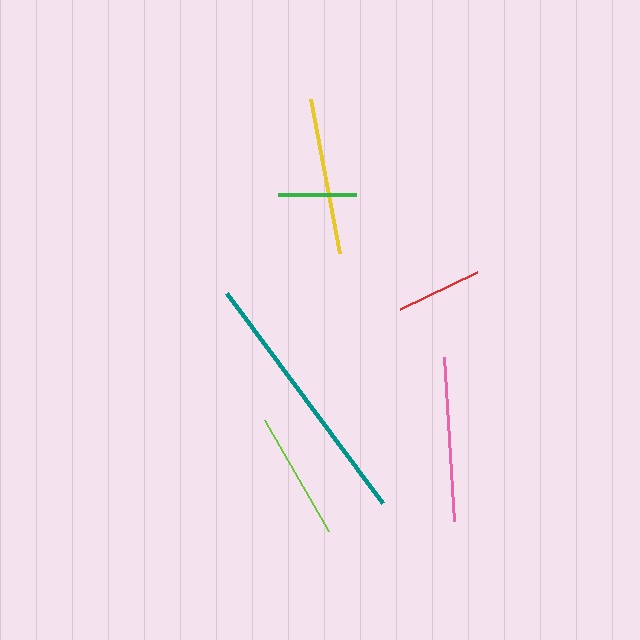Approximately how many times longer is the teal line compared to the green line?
The teal line is approximately 3.3 times the length of the green line.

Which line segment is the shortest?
The green line is the shortest at approximately 79 pixels.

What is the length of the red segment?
The red segment is approximately 85 pixels long.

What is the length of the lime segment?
The lime segment is approximately 128 pixels long.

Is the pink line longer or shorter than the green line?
The pink line is longer than the green line.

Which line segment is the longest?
The teal line is the longest at approximately 262 pixels.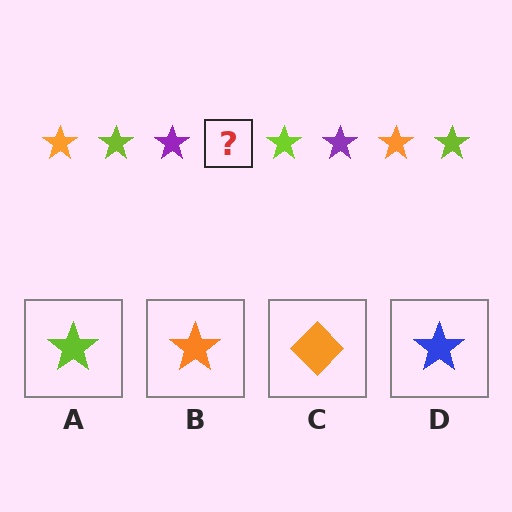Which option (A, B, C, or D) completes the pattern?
B.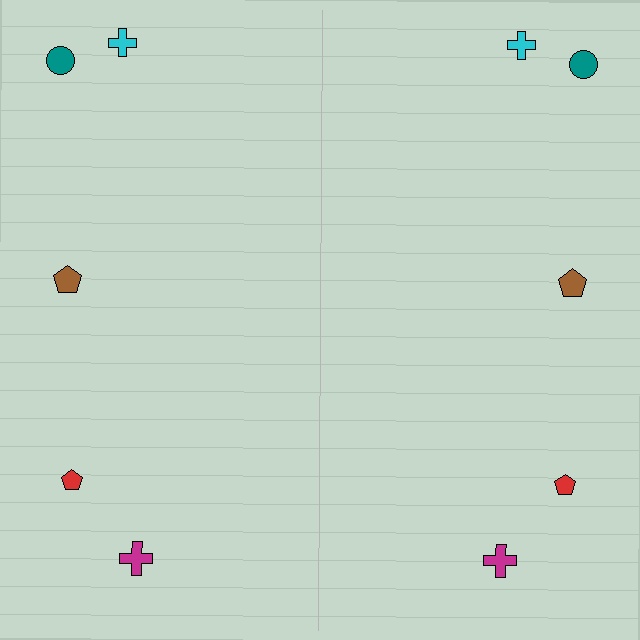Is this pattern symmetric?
Yes, this pattern has bilateral (reflection) symmetry.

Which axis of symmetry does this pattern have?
The pattern has a vertical axis of symmetry running through the center of the image.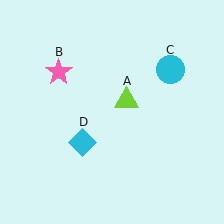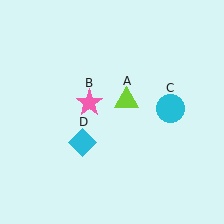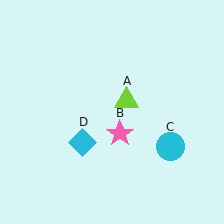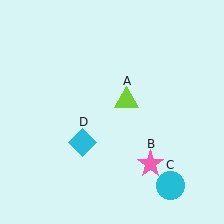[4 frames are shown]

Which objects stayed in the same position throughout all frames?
Lime triangle (object A) and cyan diamond (object D) remained stationary.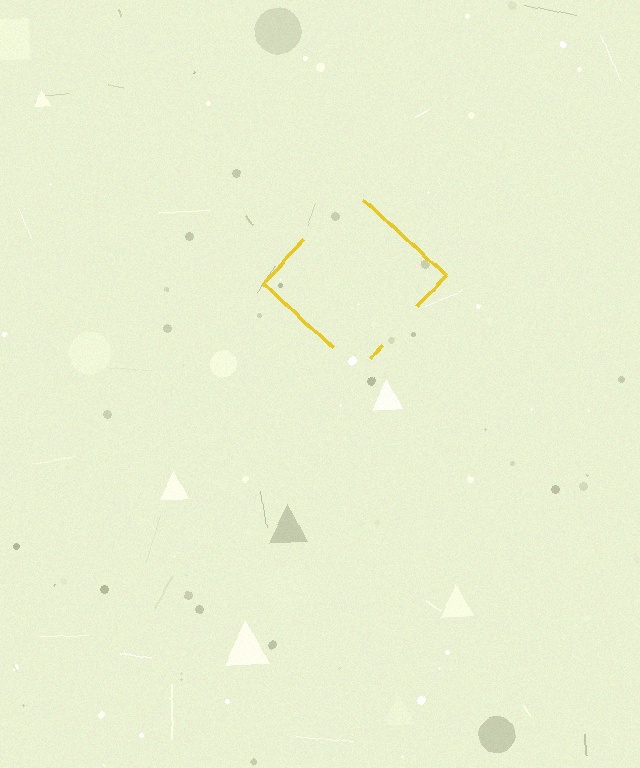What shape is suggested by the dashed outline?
The dashed outline suggests a diamond.